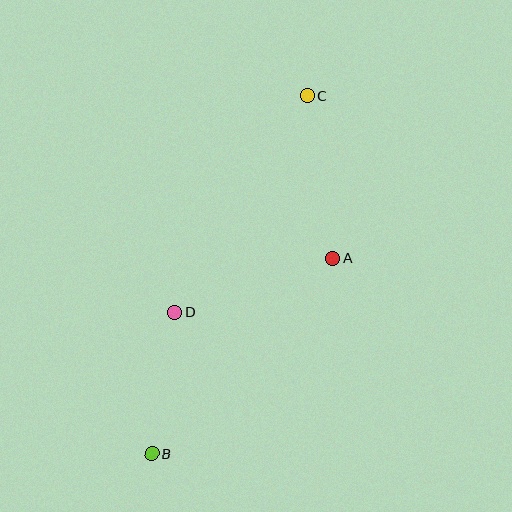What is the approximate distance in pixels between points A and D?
The distance between A and D is approximately 166 pixels.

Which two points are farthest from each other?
Points B and C are farthest from each other.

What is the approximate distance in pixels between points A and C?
The distance between A and C is approximately 165 pixels.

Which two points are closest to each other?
Points B and D are closest to each other.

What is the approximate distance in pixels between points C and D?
The distance between C and D is approximately 254 pixels.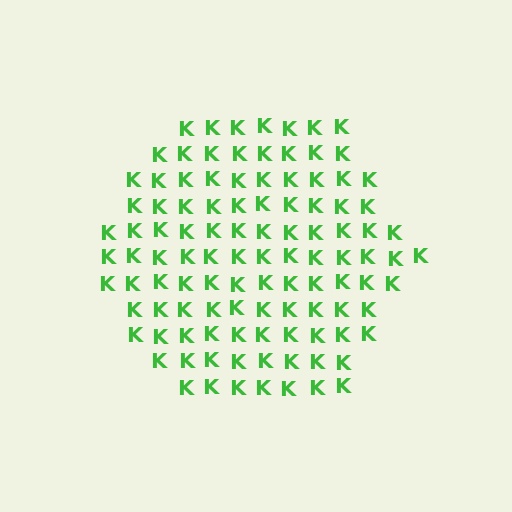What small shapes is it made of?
It is made of small letter K's.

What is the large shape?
The large shape is a hexagon.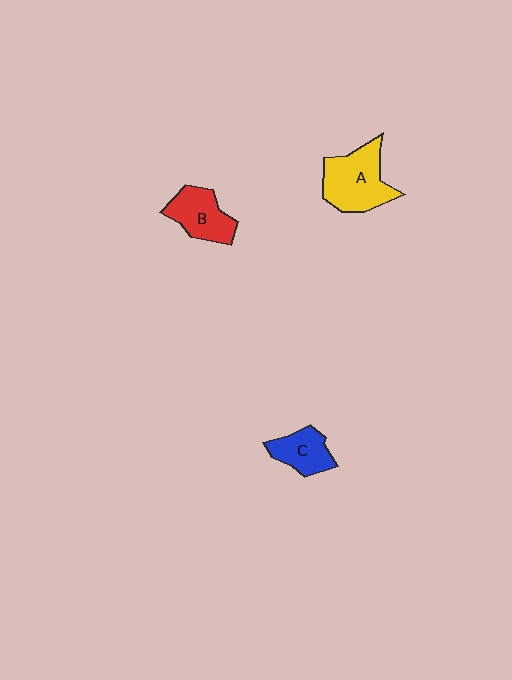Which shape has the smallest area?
Shape C (blue).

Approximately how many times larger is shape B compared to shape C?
Approximately 1.2 times.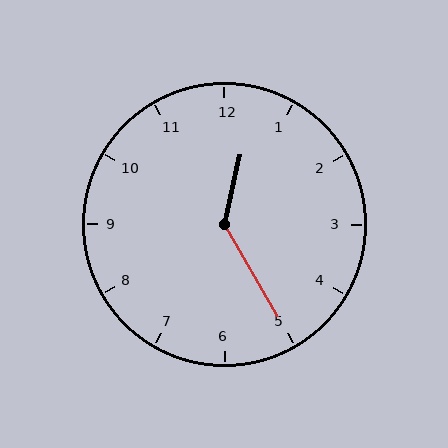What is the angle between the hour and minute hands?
Approximately 138 degrees.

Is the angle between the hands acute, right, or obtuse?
It is obtuse.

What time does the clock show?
12:25.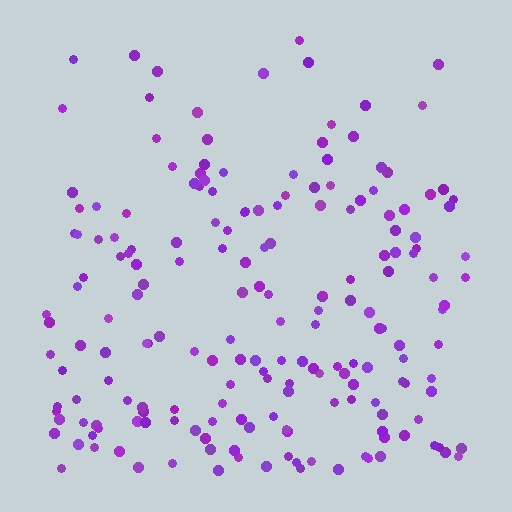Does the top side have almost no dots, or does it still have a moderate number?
Still a moderate number, just noticeably fewer than the bottom.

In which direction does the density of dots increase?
From top to bottom, with the bottom side densest.